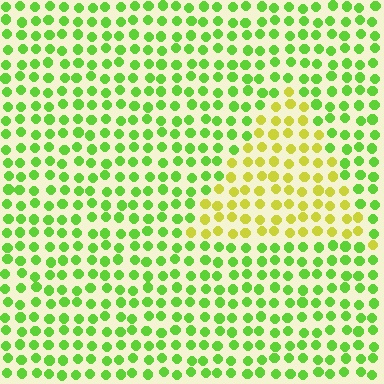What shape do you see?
I see a triangle.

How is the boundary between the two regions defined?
The boundary is defined purely by a slight shift in hue (about 42 degrees). Spacing, size, and orientation are identical on both sides.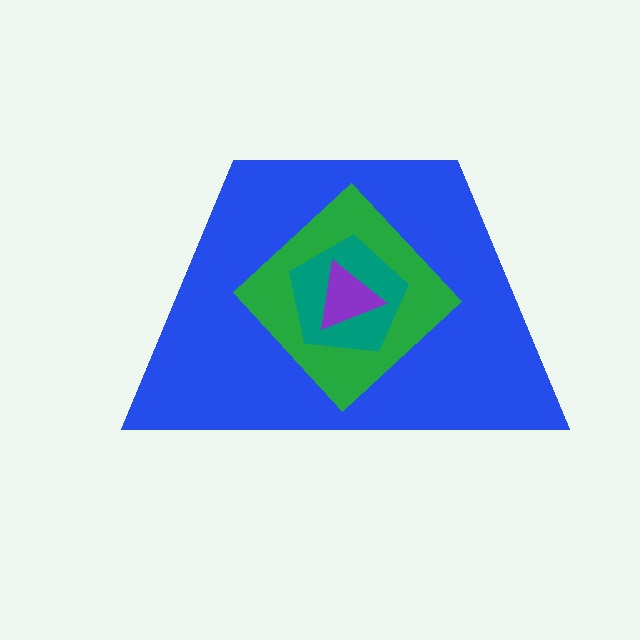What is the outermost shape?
The blue trapezoid.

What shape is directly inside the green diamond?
The teal pentagon.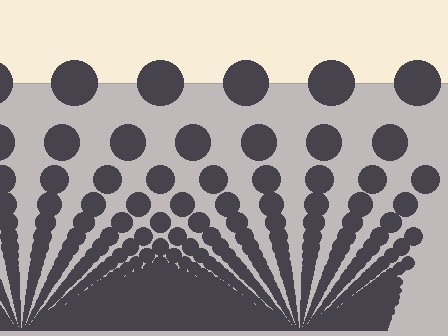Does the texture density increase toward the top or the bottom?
Density increases toward the bottom.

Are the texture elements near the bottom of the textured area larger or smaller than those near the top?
Smaller. The gradient is inverted — elements near the bottom are smaller and denser.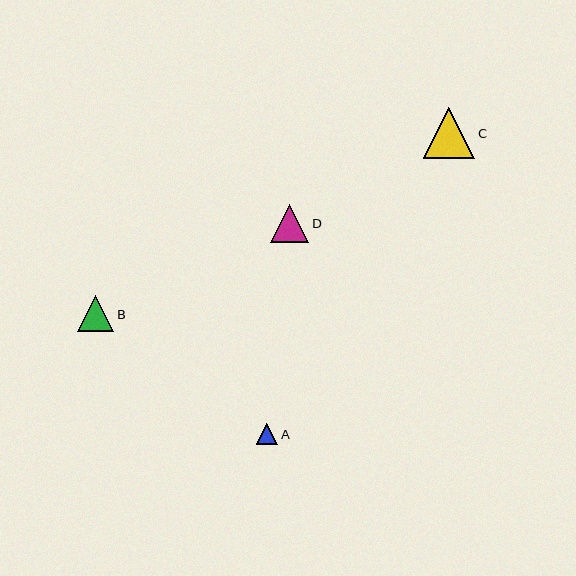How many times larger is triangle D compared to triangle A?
Triangle D is approximately 1.8 times the size of triangle A.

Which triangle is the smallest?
Triangle A is the smallest with a size of approximately 21 pixels.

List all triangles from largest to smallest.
From largest to smallest: C, D, B, A.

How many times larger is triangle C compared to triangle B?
Triangle C is approximately 1.4 times the size of triangle B.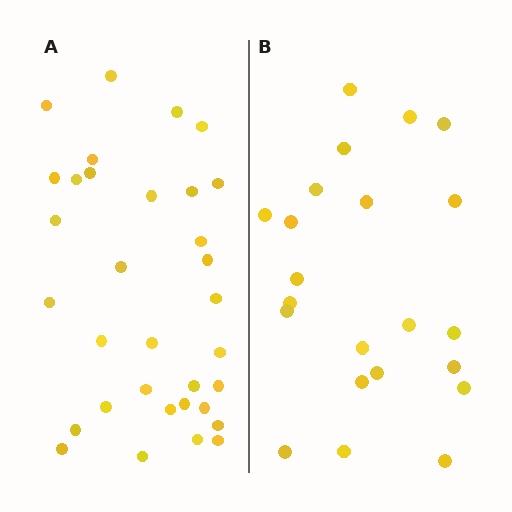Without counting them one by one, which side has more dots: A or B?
Region A (the left region) has more dots.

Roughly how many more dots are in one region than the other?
Region A has roughly 12 or so more dots than region B.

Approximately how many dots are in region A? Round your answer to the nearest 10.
About 30 dots. (The exact count is 33, which rounds to 30.)